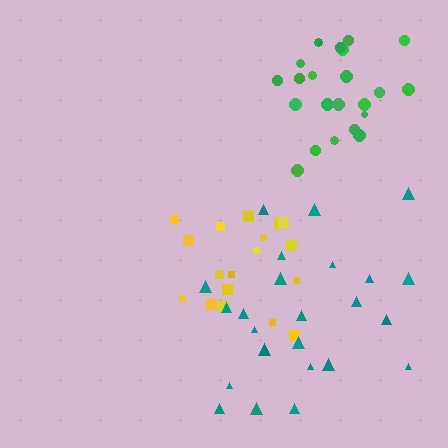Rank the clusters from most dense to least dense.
green, yellow, teal.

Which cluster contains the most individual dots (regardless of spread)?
Teal (25).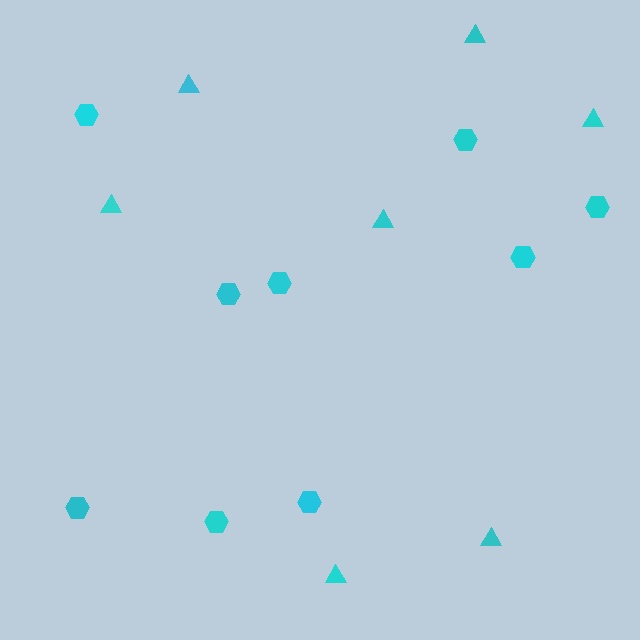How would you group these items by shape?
There are 2 groups: one group of hexagons (9) and one group of triangles (7).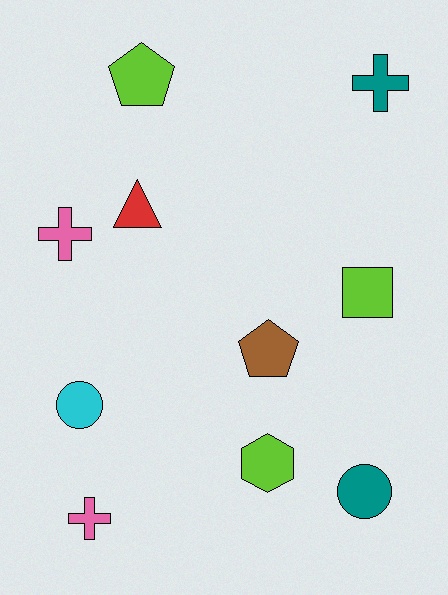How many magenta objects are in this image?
There are no magenta objects.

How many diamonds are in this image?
There are no diamonds.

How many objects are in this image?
There are 10 objects.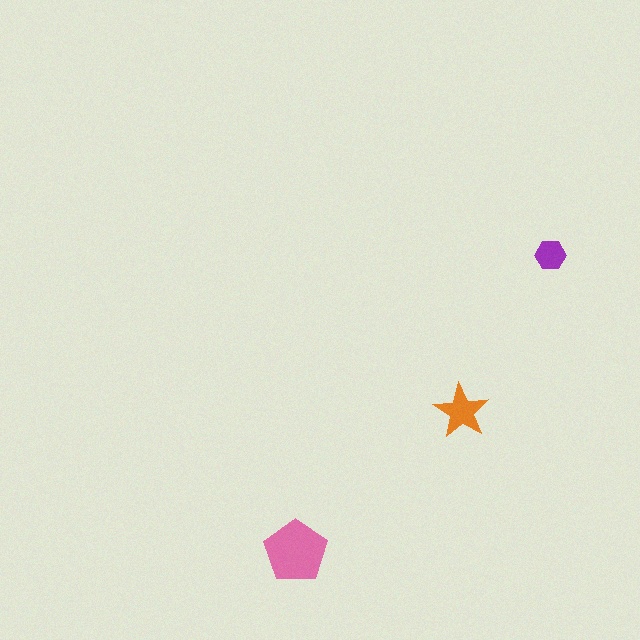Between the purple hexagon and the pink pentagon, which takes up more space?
The pink pentagon.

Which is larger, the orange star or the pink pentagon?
The pink pentagon.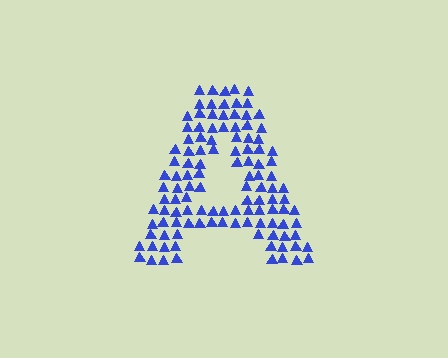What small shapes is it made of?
It is made of small triangles.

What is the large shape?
The large shape is the letter A.